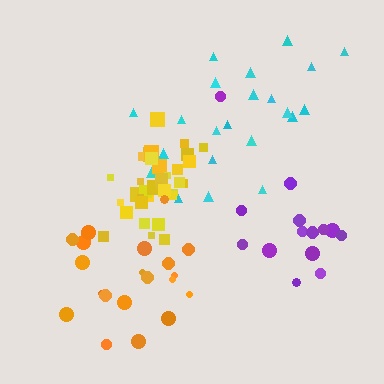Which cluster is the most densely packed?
Yellow.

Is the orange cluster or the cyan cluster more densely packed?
Orange.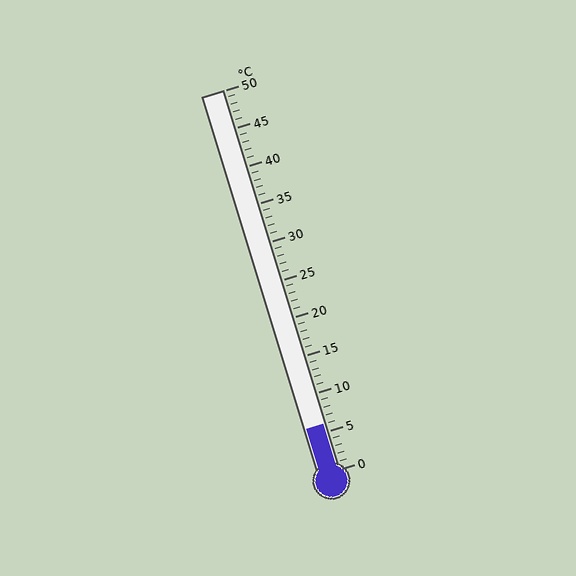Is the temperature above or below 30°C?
The temperature is below 30°C.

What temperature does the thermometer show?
The thermometer shows approximately 6°C.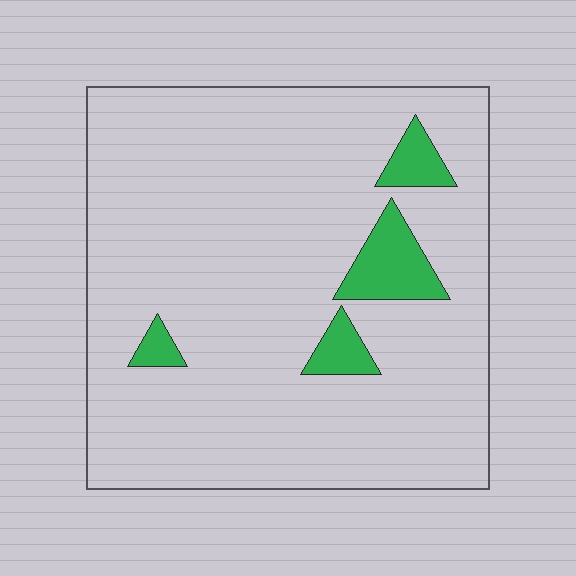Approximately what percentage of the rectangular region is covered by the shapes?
Approximately 10%.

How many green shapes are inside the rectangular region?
4.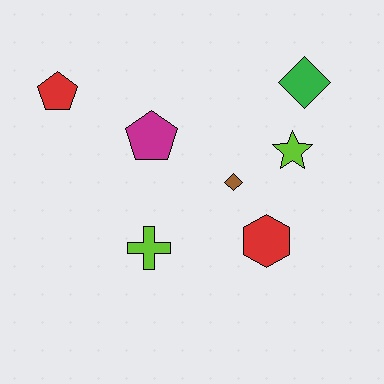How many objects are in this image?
There are 7 objects.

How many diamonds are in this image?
There are 2 diamonds.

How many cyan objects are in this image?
There are no cyan objects.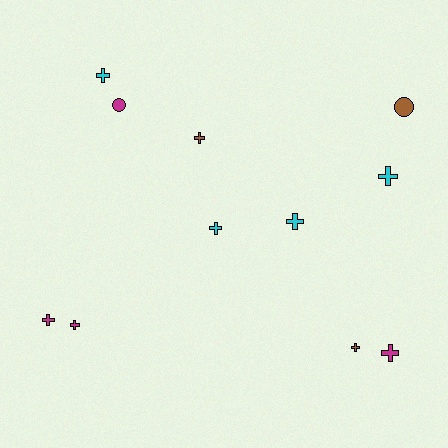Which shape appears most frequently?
Cross, with 9 objects.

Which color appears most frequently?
Magenta, with 4 objects.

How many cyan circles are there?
There are no cyan circles.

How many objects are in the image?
There are 11 objects.